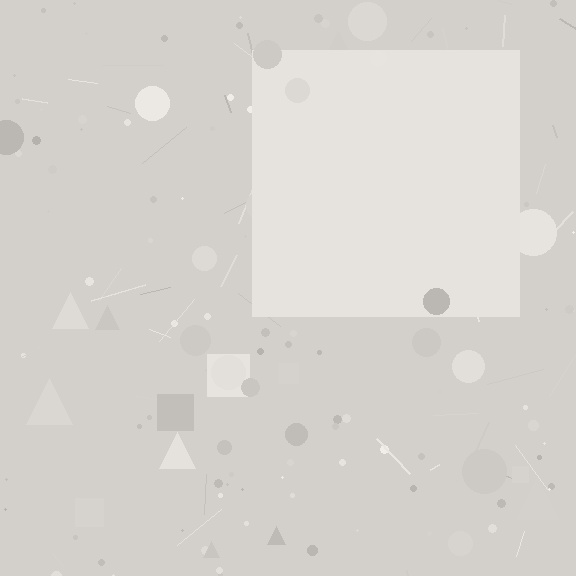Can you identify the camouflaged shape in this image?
The camouflaged shape is a square.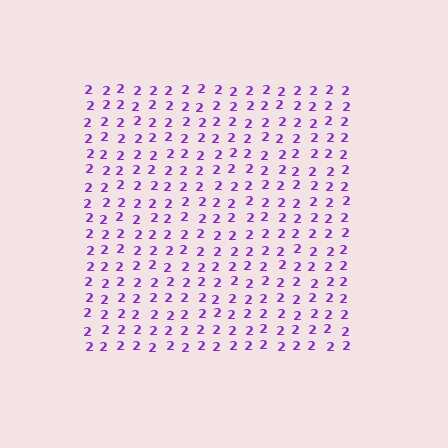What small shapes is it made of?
It is made of small digit 2's.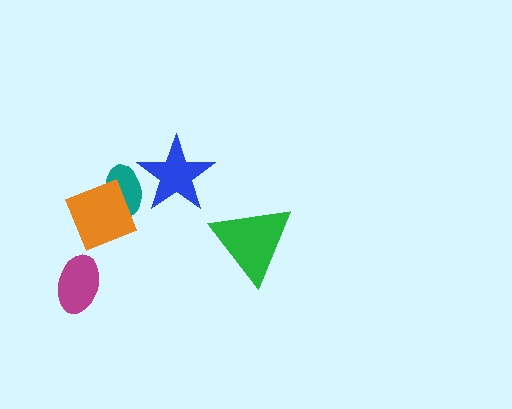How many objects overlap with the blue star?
1 object overlaps with the blue star.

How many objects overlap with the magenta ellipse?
0 objects overlap with the magenta ellipse.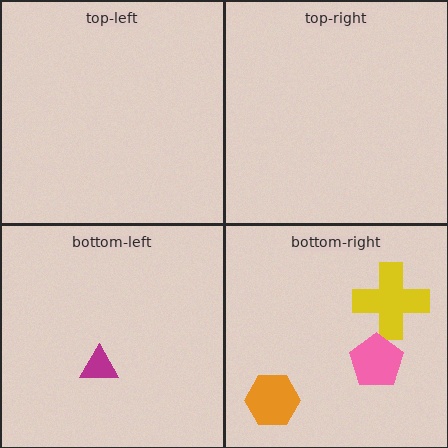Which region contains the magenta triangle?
The bottom-left region.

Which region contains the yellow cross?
The bottom-right region.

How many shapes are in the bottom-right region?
3.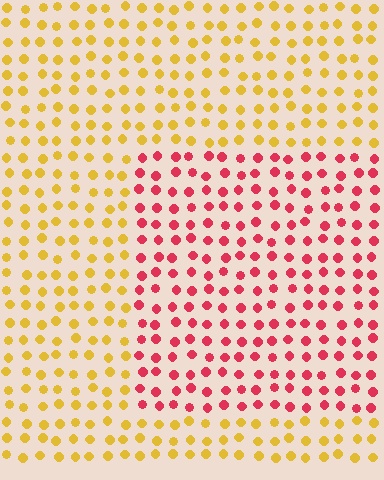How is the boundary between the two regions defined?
The boundary is defined purely by a slight shift in hue (about 60 degrees). Spacing, size, and orientation are identical on both sides.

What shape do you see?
I see a rectangle.